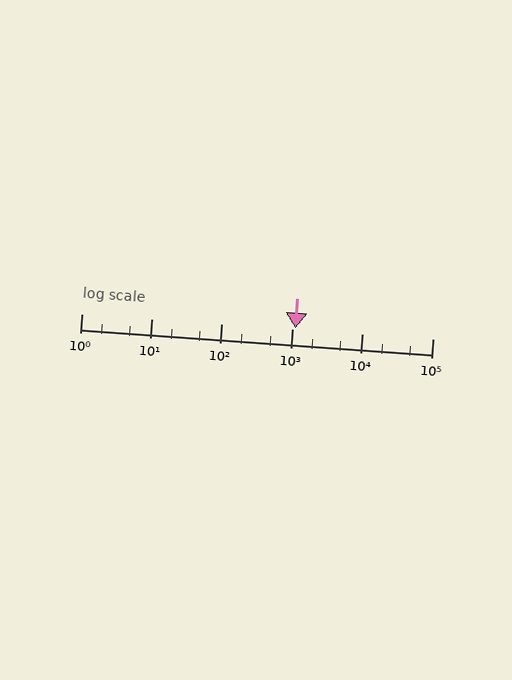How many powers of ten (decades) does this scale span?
The scale spans 5 decades, from 1 to 100000.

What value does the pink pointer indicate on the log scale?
The pointer indicates approximately 1100.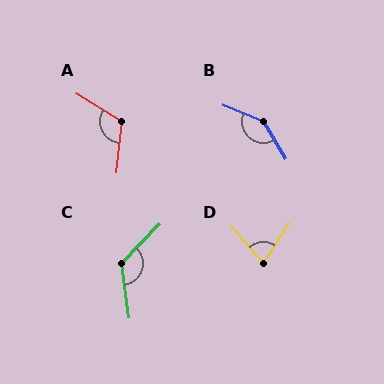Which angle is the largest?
B, at approximately 143 degrees.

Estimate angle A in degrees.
Approximately 115 degrees.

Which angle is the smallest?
D, at approximately 74 degrees.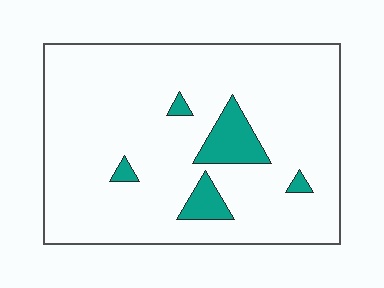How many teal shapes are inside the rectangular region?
5.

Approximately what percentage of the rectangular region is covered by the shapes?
Approximately 10%.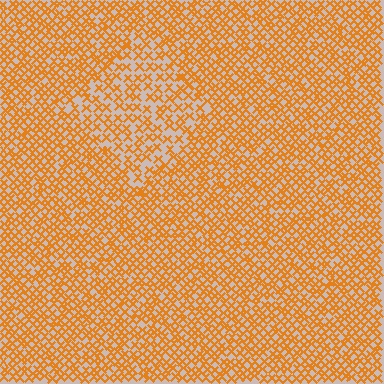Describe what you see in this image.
The image contains small orange elements arranged at two different densities. A diamond-shaped region is visible where the elements are less densely packed than the surrounding area.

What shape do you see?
I see a diamond.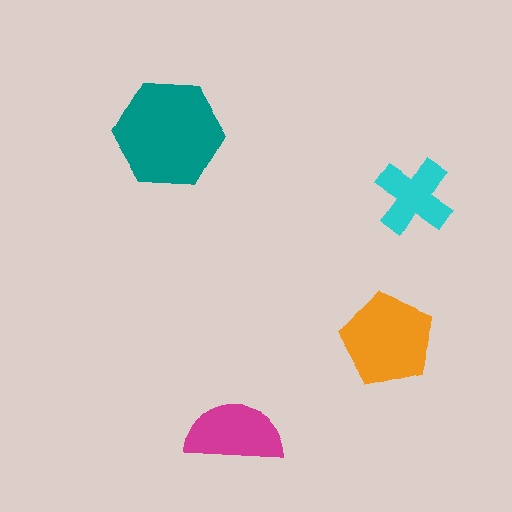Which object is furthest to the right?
The cyan cross is rightmost.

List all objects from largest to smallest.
The teal hexagon, the orange pentagon, the magenta semicircle, the cyan cross.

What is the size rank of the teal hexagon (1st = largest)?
1st.